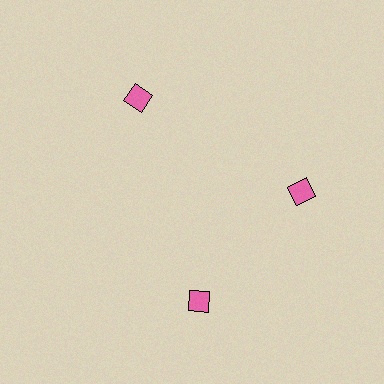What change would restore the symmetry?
The symmetry would be restored by rotating it back into even spacing with its neighbors so that all 3 squares sit at equal angles and equal distance from the center.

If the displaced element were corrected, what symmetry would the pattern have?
It would have 3-fold rotational symmetry — the pattern would map onto itself every 120 degrees.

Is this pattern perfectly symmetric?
No. The 3 pink squares are arranged in a ring, but one element near the 7 o'clock position is rotated out of alignment along the ring, breaking the 3-fold rotational symmetry.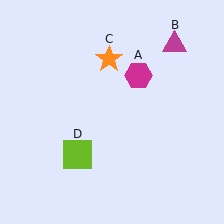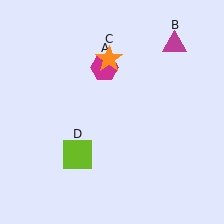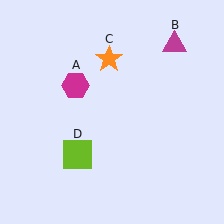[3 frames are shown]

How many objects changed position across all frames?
1 object changed position: magenta hexagon (object A).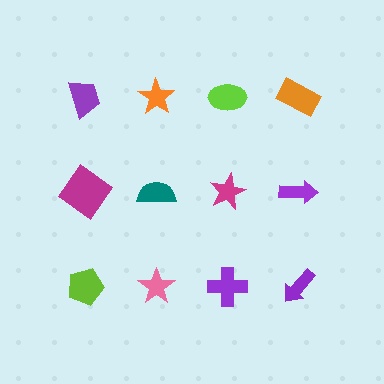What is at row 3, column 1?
A lime pentagon.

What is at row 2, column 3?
A magenta star.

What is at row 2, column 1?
A magenta diamond.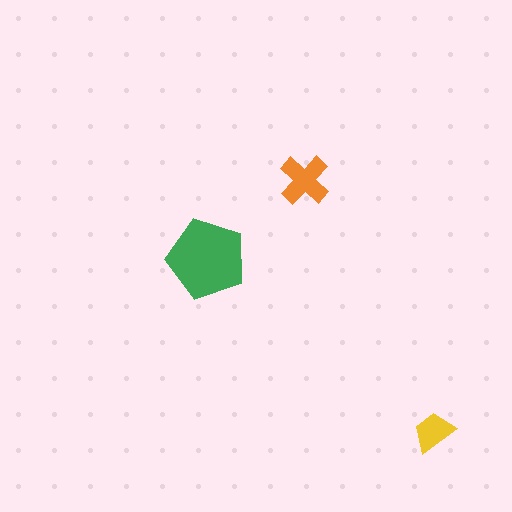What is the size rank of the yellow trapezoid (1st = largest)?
3rd.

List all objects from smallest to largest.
The yellow trapezoid, the orange cross, the green pentagon.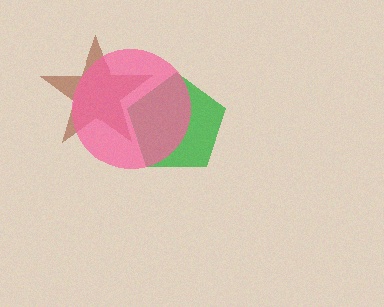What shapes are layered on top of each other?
The layered shapes are: a green pentagon, a brown star, a pink circle.